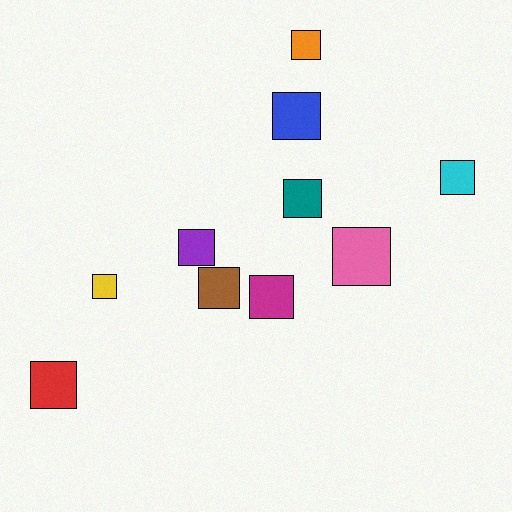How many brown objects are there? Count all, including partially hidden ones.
There is 1 brown object.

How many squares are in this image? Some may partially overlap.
There are 10 squares.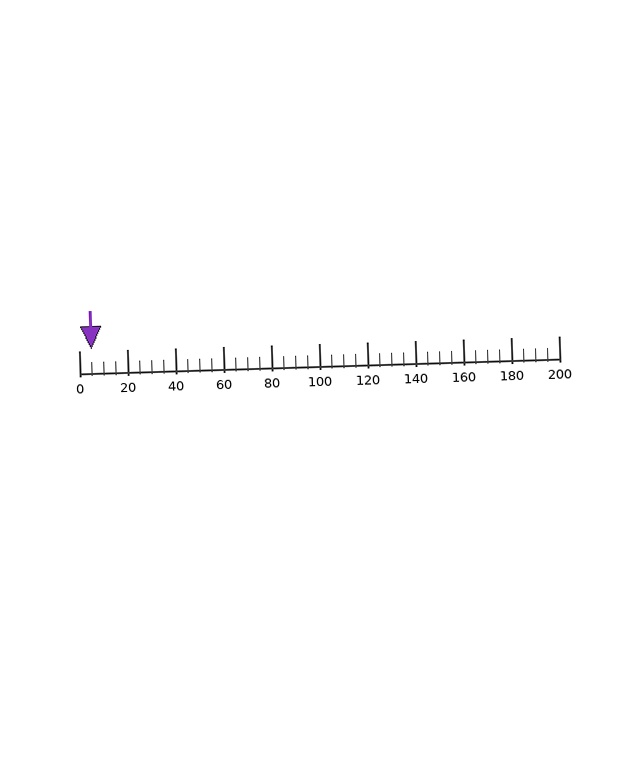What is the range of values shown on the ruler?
The ruler shows values from 0 to 200.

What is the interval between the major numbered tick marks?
The major tick marks are spaced 20 units apart.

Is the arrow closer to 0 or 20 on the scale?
The arrow is closer to 0.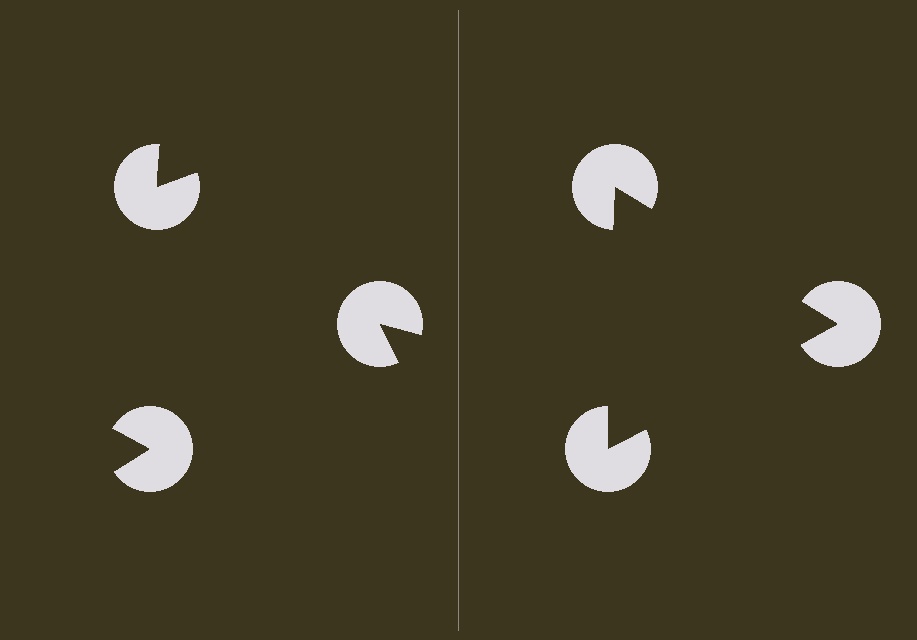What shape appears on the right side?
An illusory triangle.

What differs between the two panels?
The pac-man discs are positioned identically on both sides; only the wedge orientations differ. On the right they align to a triangle; on the left they are misaligned.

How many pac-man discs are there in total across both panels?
6 — 3 on each side.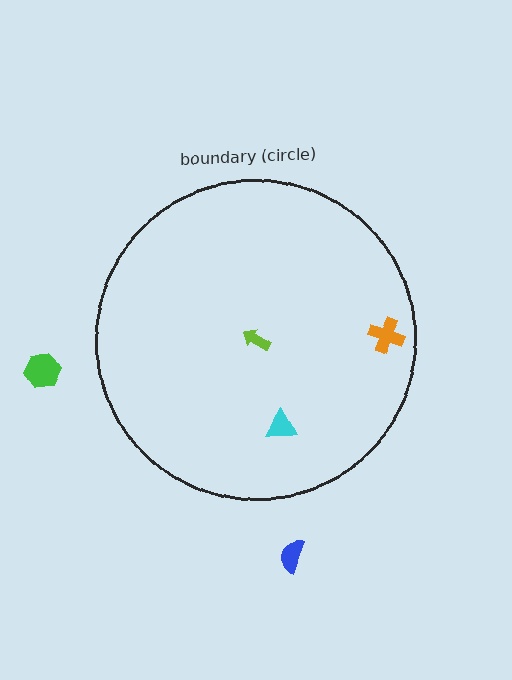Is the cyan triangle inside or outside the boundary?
Inside.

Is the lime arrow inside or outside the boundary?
Inside.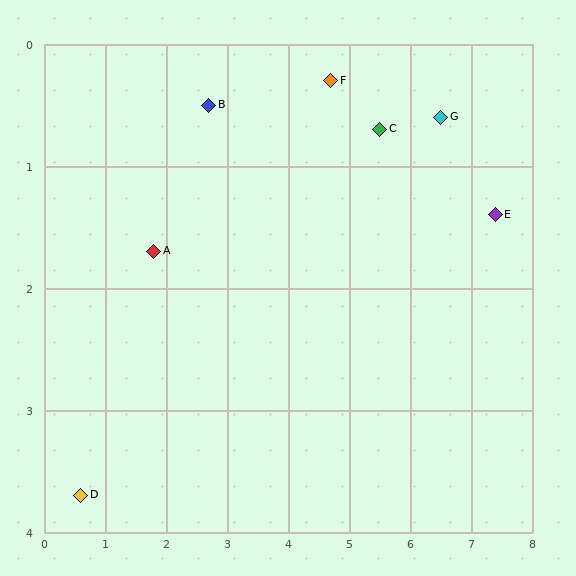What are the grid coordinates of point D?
Point D is at approximately (0.6, 3.7).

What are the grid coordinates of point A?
Point A is at approximately (1.8, 1.7).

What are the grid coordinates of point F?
Point F is at approximately (4.7, 0.3).